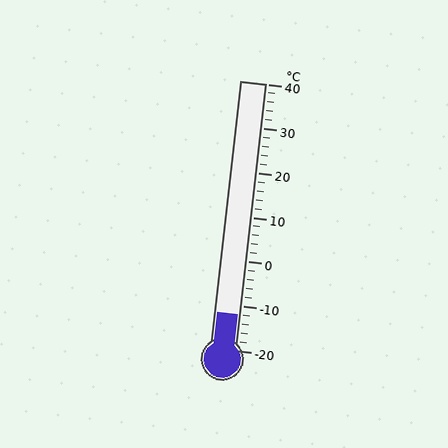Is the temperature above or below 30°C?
The temperature is below 30°C.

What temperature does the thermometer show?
The thermometer shows approximately -12°C.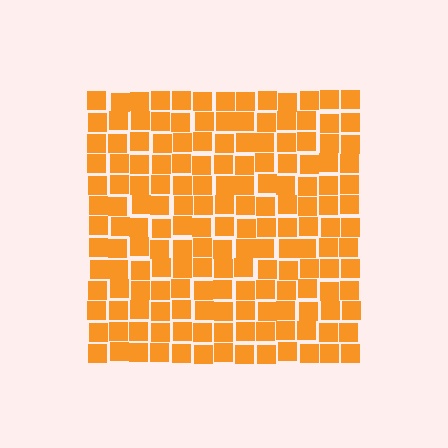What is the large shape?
The large shape is a square.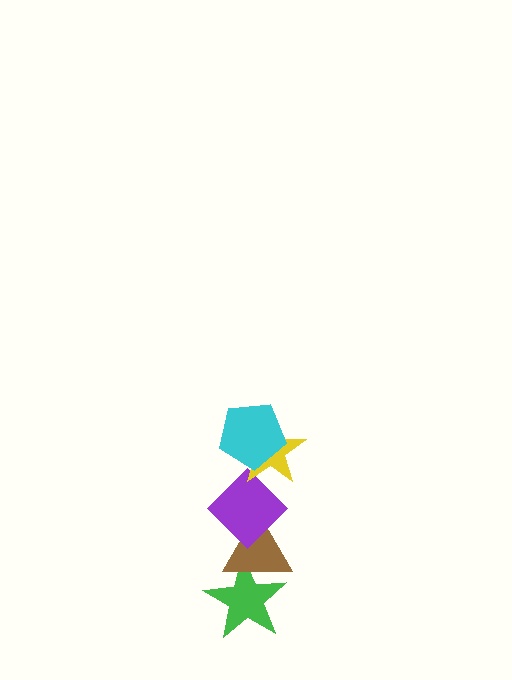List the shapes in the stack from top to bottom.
From top to bottom: the cyan pentagon, the yellow star, the purple diamond, the brown triangle, the green star.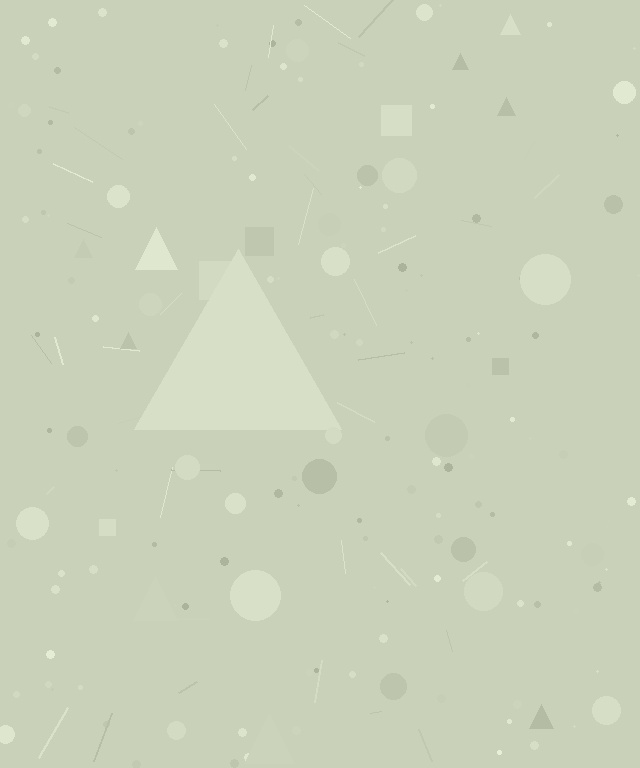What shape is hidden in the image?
A triangle is hidden in the image.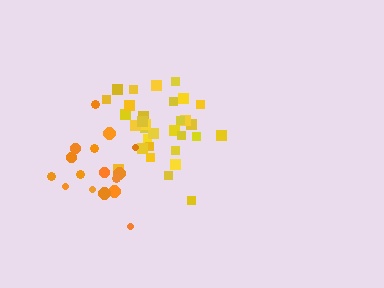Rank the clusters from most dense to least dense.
yellow, orange.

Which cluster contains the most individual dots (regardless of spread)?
Yellow (32).